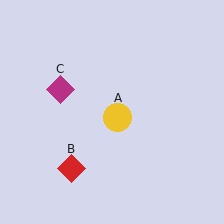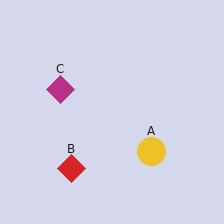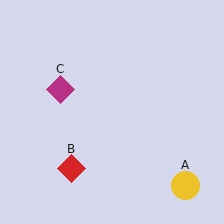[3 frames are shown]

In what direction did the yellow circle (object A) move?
The yellow circle (object A) moved down and to the right.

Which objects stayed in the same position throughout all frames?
Red diamond (object B) and magenta diamond (object C) remained stationary.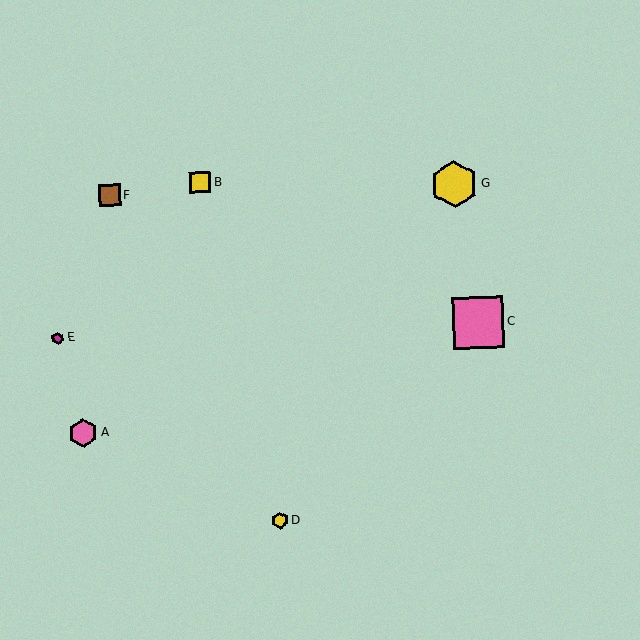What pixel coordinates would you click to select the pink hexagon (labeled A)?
Click at (83, 433) to select the pink hexagon A.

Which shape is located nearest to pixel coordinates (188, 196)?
The yellow square (labeled B) at (200, 182) is nearest to that location.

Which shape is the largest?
The pink square (labeled C) is the largest.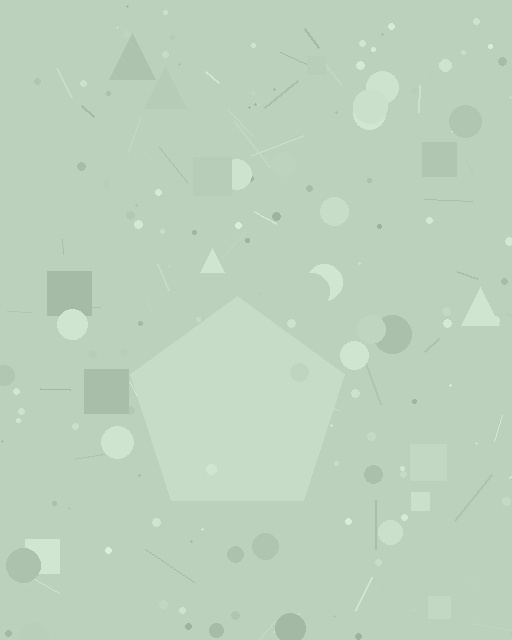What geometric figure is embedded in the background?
A pentagon is embedded in the background.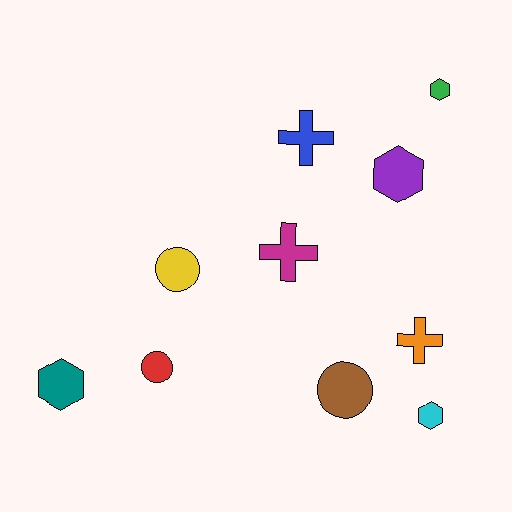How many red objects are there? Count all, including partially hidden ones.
There is 1 red object.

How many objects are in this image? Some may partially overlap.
There are 10 objects.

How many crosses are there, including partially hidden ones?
There are 3 crosses.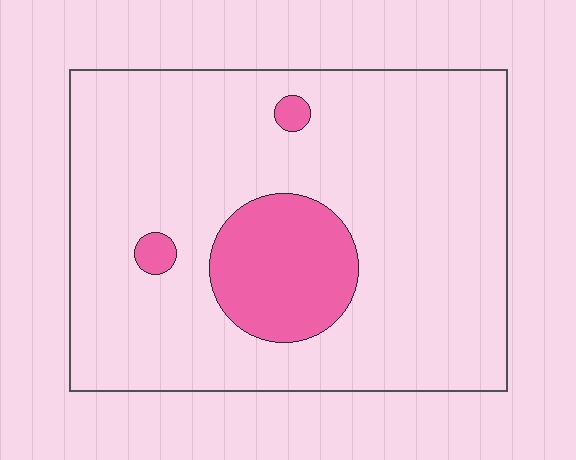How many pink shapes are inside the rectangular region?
3.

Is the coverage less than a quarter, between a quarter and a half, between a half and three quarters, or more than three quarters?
Less than a quarter.